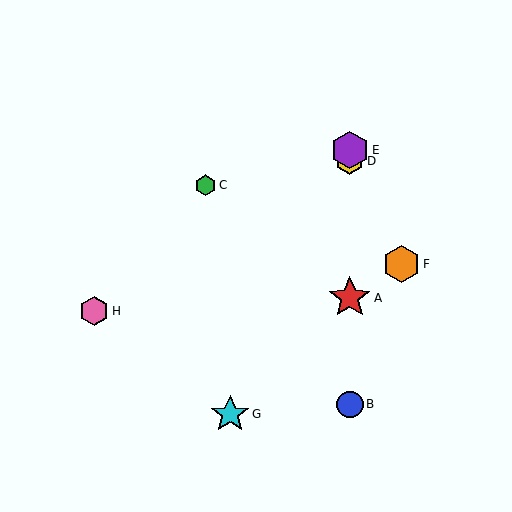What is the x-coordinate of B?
Object B is at x≈350.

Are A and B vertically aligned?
Yes, both are at x≈350.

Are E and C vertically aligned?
No, E is at x≈350 and C is at x≈205.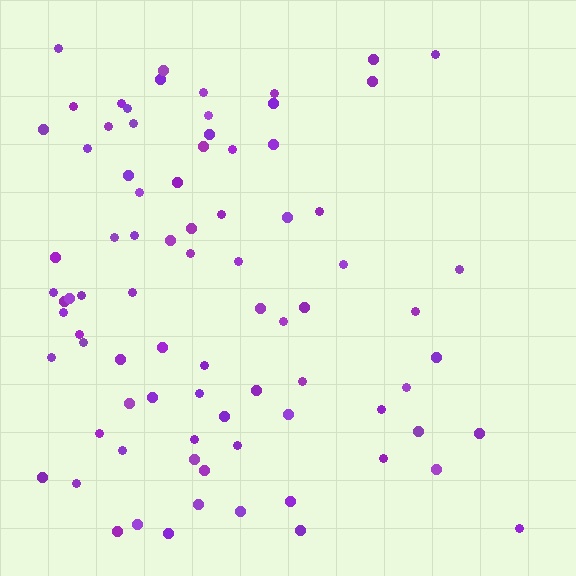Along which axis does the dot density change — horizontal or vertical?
Horizontal.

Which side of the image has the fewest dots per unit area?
The right.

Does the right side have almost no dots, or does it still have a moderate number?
Still a moderate number, just noticeably fewer than the left.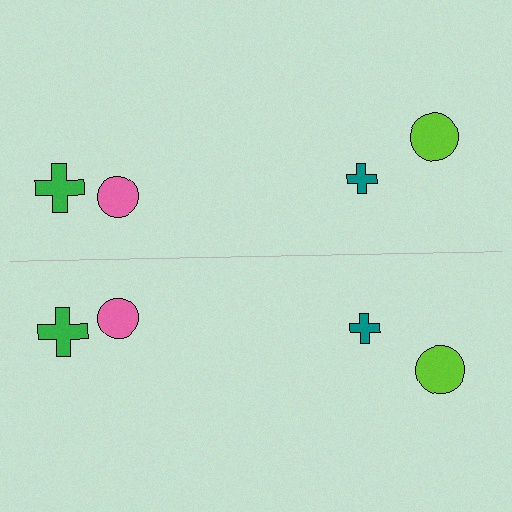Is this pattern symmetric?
Yes, this pattern has bilateral (reflection) symmetry.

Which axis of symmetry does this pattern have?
The pattern has a horizontal axis of symmetry running through the center of the image.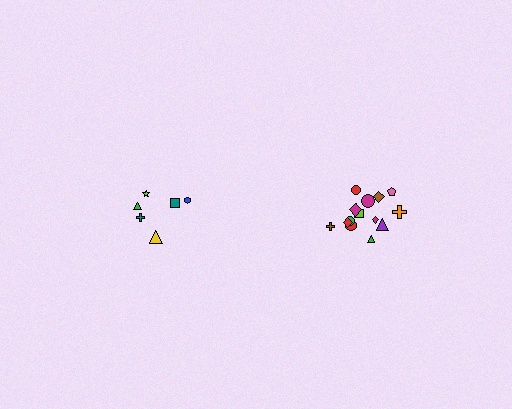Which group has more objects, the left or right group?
The right group.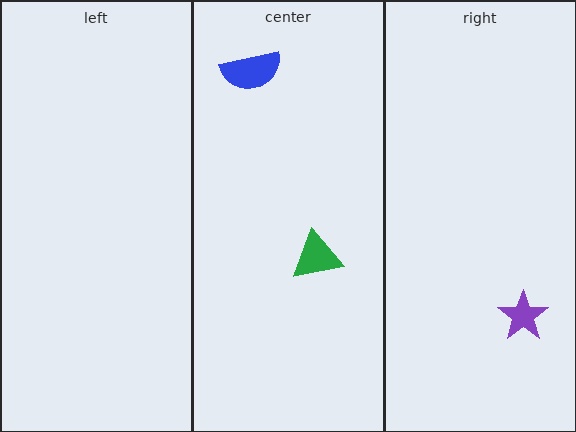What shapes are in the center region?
The blue semicircle, the green triangle.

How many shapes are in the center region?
2.